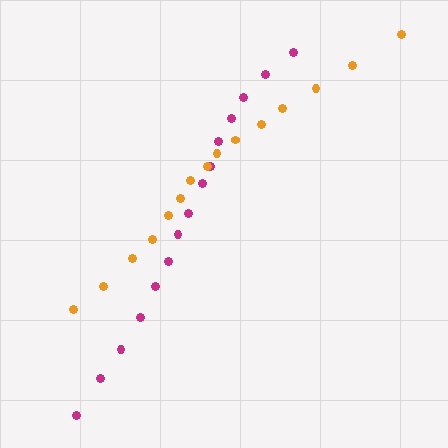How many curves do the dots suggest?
There are 2 distinct paths.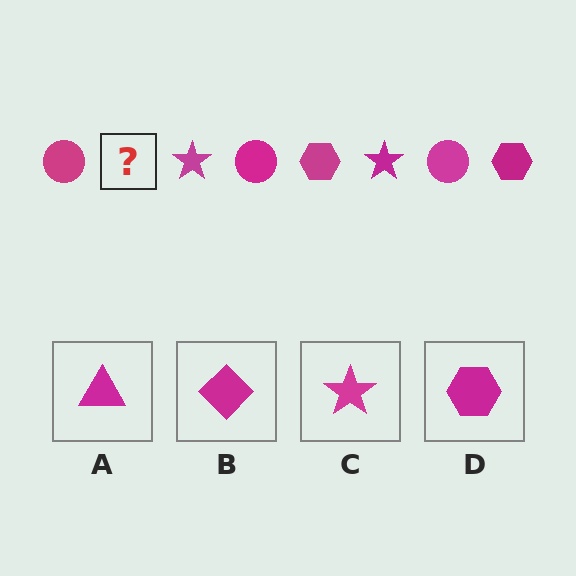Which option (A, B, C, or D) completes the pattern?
D.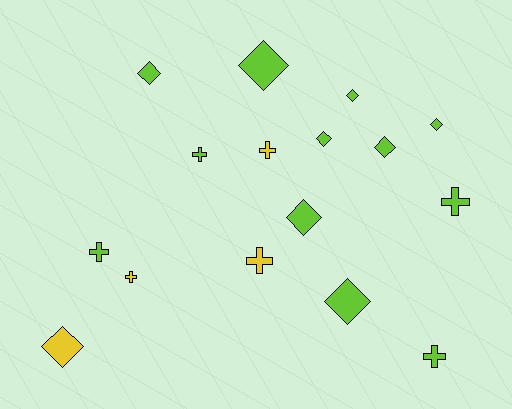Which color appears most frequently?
Lime, with 12 objects.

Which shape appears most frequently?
Diamond, with 9 objects.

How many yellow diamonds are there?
There is 1 yellow diamond.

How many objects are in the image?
There are 16 objects.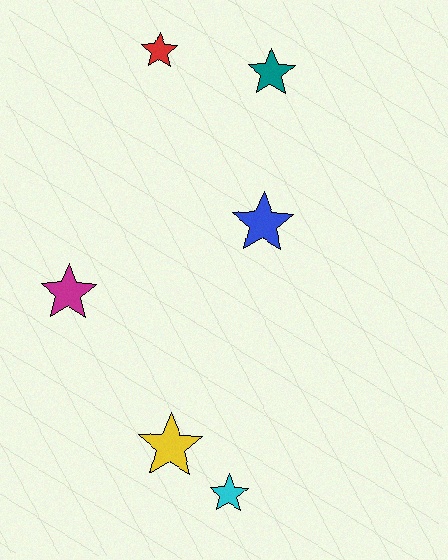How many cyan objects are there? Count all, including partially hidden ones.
There is 1 cyan object.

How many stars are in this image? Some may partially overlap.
There are 6 stars.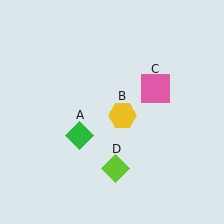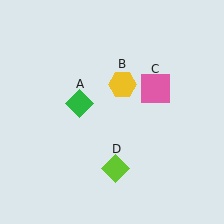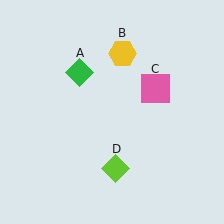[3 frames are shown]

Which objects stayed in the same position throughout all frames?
Pink square (object C) and lime diamond (object D) remained stationary.